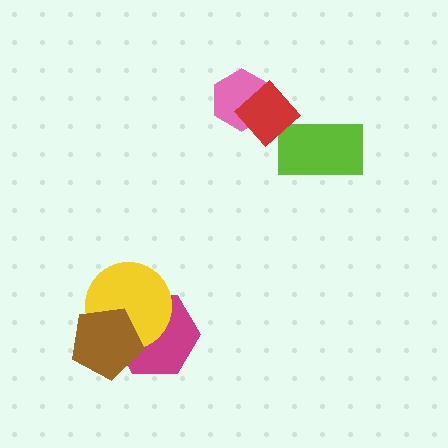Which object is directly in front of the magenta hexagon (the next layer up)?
The yellow circle is directly in front of the magenta hexagon.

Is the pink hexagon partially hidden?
Yes, it is partially covered by another shape.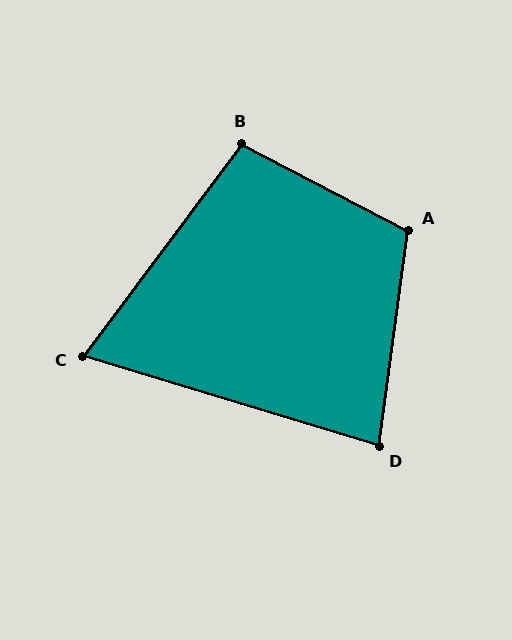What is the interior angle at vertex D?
Approximately 81 degrees (acute).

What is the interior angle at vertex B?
Approximately 99 degrees (obtuse).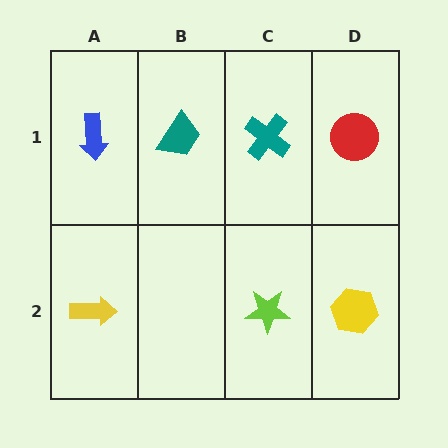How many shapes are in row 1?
4 shapes.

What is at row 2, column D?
A yellow hexagon.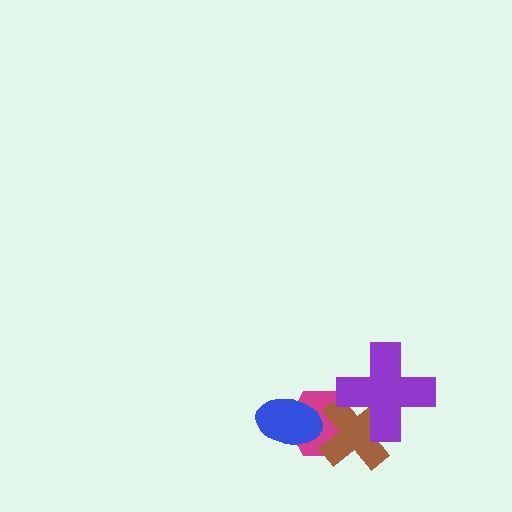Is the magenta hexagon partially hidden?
Yes, it is partially covered by another shape.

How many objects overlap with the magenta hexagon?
3 objects overlap with the magenta hexagon.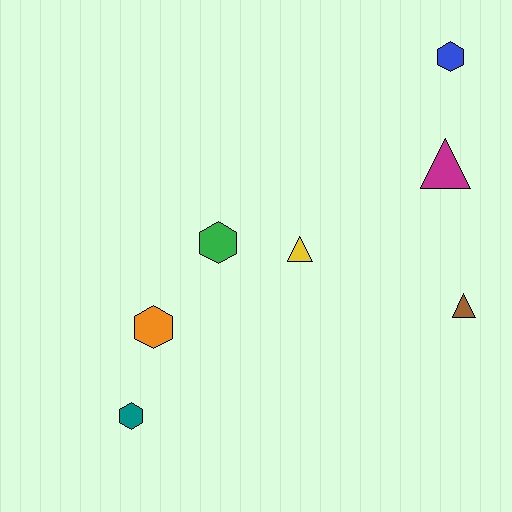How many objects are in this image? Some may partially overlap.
There are 7 objects.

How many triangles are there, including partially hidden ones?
There are 3 triangles.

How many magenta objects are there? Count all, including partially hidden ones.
There is 1 magenta object.